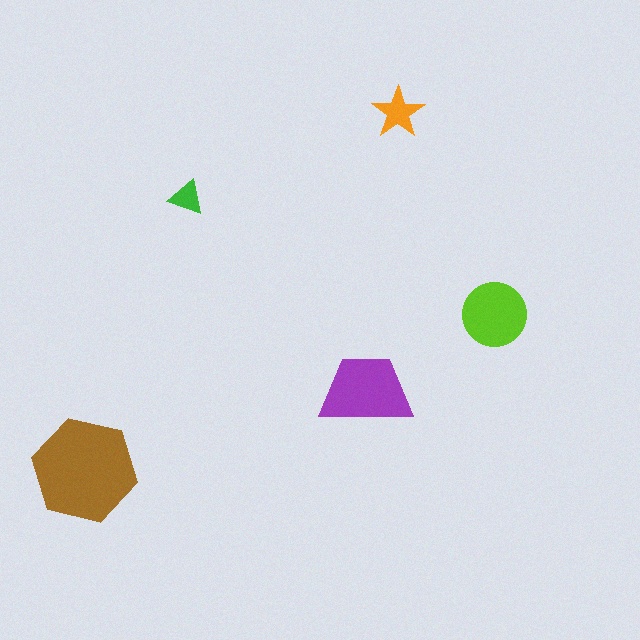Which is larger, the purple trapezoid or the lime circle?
The purple trapezoid.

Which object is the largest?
The brown hexagon.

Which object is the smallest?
The green triangle.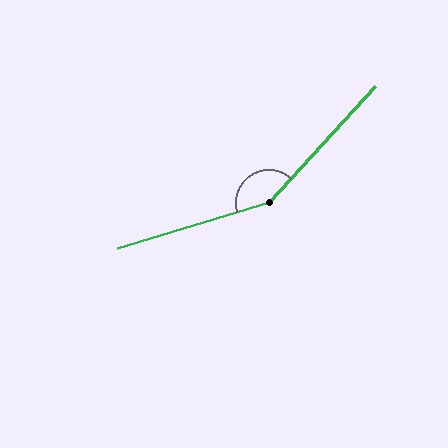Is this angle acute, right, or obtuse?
It is obtuse.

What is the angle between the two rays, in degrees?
Approximately 149 degrees.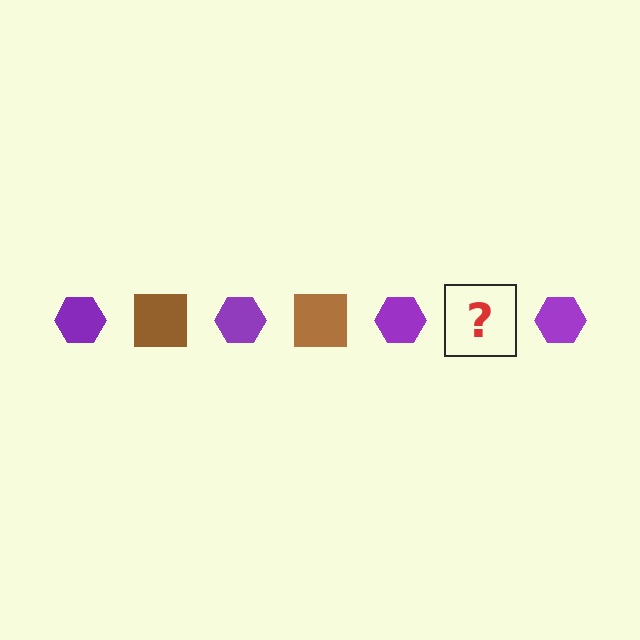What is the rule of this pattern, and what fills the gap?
The rule is that the pattern alternates between purple hexagon and brown square. The gap should be filled with a brown square.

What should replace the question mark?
The question mark should be replaced with a brown square.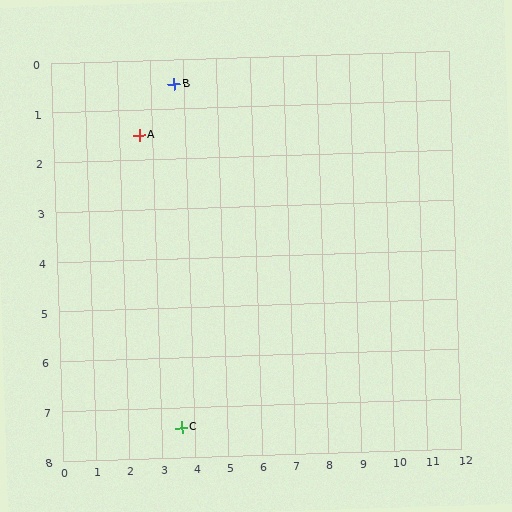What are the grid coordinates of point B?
Point B is at approximately (3.7, 0.5).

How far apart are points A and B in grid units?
Points A and B are about 1.5 grid units apart.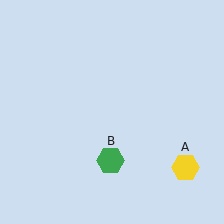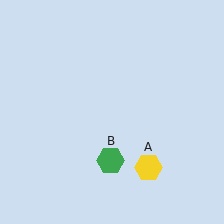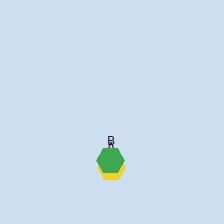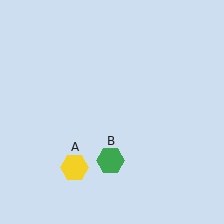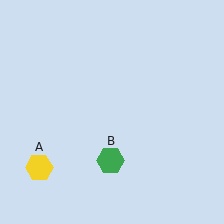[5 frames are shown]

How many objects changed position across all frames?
1 object changed position: yellow hexagon (object A).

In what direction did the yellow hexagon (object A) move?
The yellow hexagon (object A) moved left.